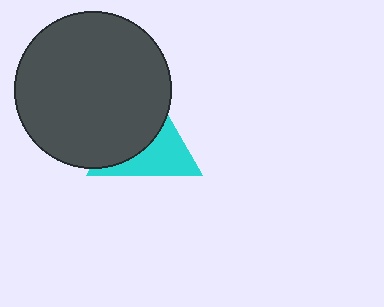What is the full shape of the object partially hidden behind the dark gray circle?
The partially hidden object is a cyan triangle.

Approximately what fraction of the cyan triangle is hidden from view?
Roughly 55% of the cyan triangle is hidden behind the dark gray circle.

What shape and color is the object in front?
The object in front is a dark gray circle.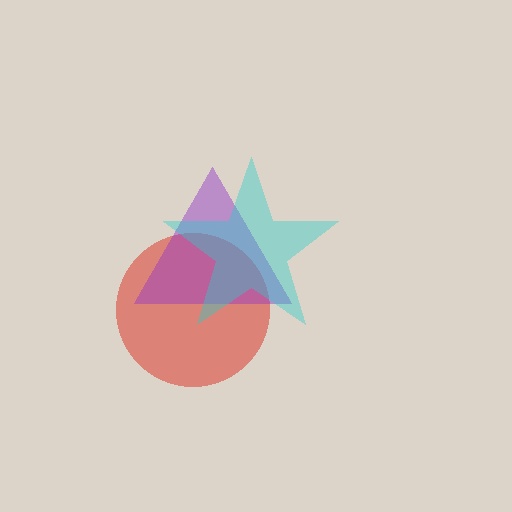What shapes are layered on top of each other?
The layered shapes are: a red circle, a purple triangle, a cyan star.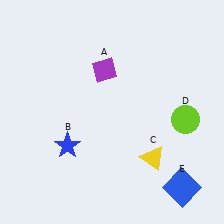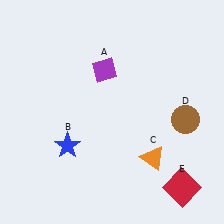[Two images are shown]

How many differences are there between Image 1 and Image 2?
There are 3 differences between the two images.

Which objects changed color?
C changed from yellow to orange. D changed from lime to brown. E changed from blue to red.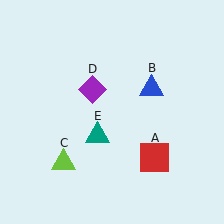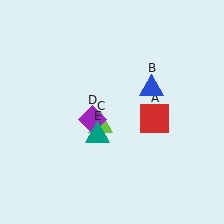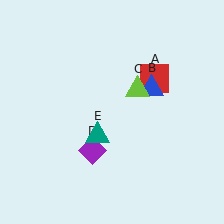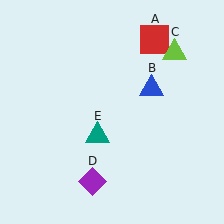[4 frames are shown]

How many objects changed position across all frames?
3 objects changed position: red square (object A), lime triangle (object C), purple diamond (object D).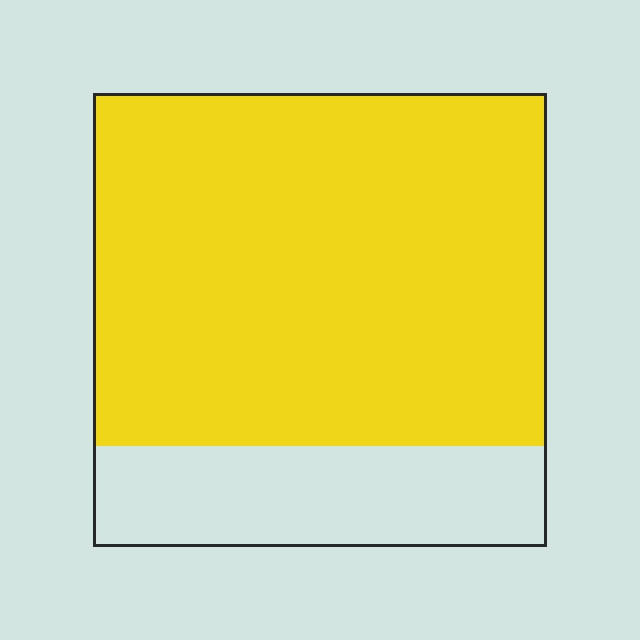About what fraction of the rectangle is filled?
About four fifths (4/5).